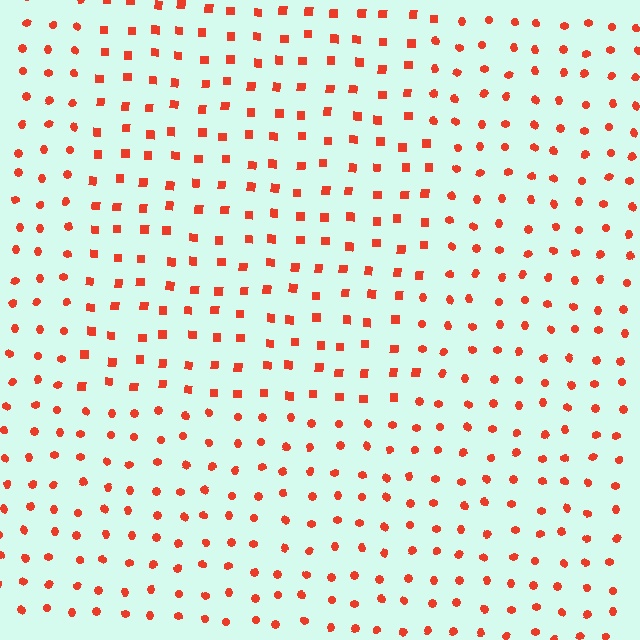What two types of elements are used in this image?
The image uses squares inside the rectangle region and circles outside it.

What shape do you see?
I see a rectangle.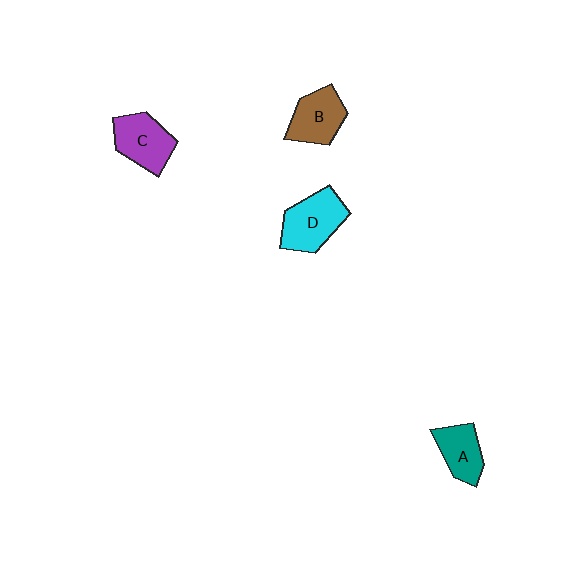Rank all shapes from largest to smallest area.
From largest to smallest: D (cyan), C (purple), B (brown), A (teal).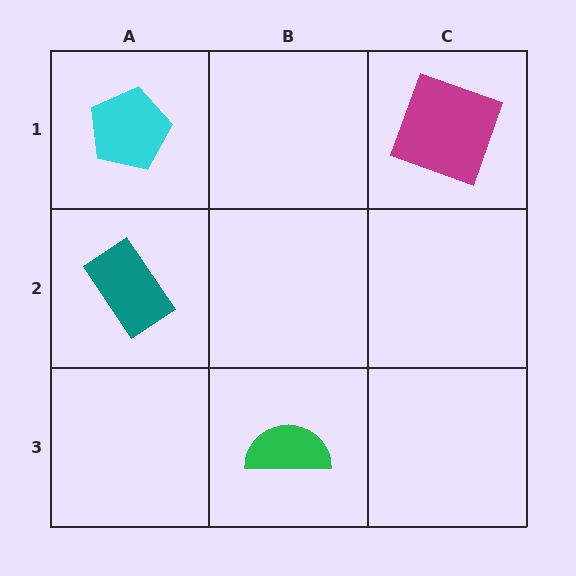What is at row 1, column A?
A cyan pentagon.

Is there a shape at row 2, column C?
No, that cell is empty.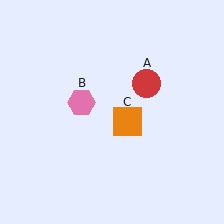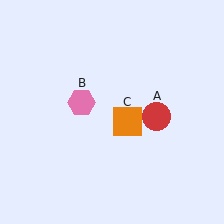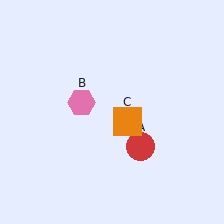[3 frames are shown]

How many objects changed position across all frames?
1 object changed position: red circle (object A).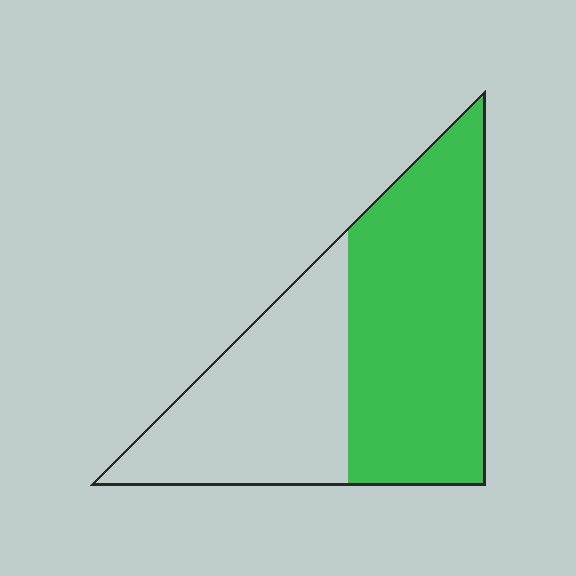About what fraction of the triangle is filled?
About three fifths (3/5).